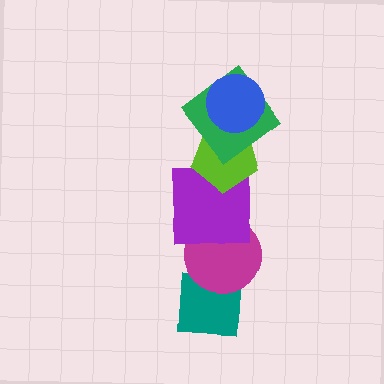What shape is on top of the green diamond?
The blue circle is on top of the green diamond.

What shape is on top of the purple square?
The lime pentagon is on top of the purple square.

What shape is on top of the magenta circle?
The purple square is on top of the magenta circle.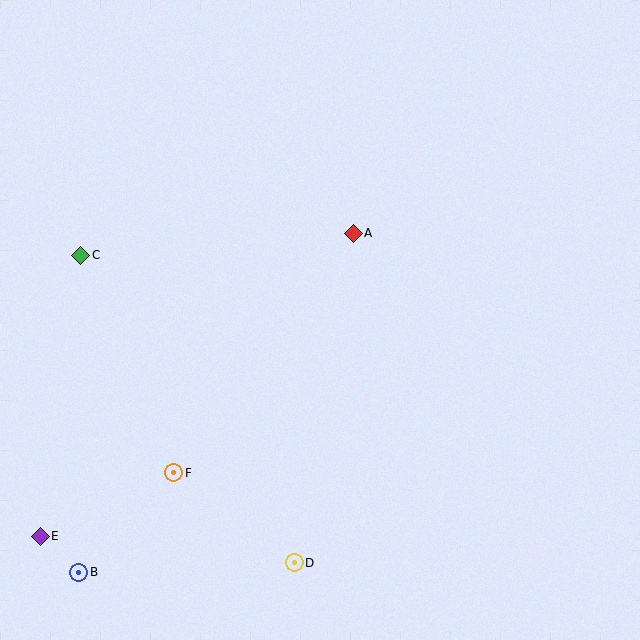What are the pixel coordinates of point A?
Point A is at (353, 233).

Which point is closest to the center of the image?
Point A at (353, 233) is closest to the center.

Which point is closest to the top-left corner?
Point C is closest to the top-left corner.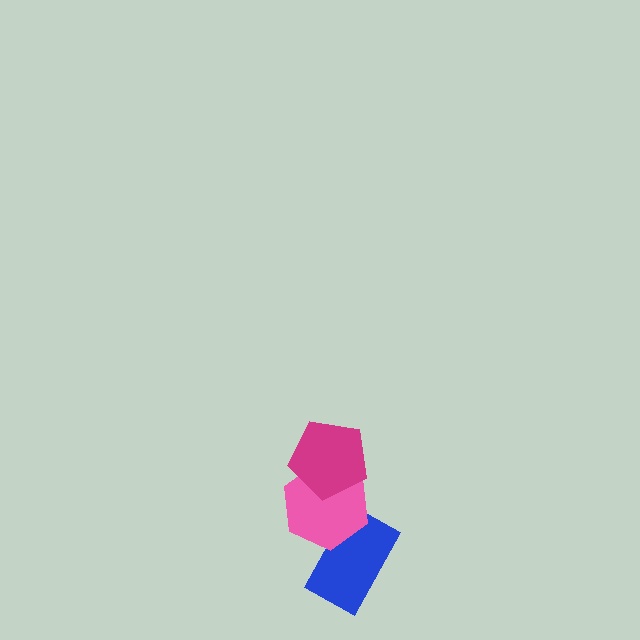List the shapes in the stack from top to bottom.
From top to bottom: the magenta pentagon, the pink hexagon, the blue rectangle.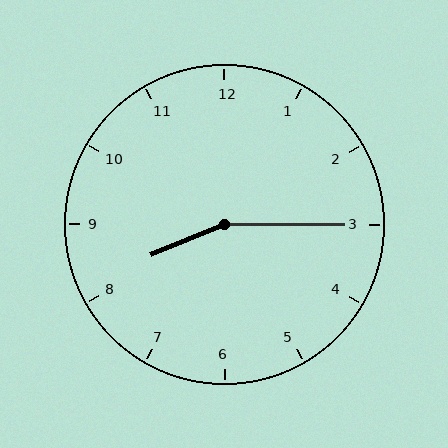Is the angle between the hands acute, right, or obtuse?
It is obtuse.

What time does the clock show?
8:15.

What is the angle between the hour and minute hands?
Approximately 158 degrees.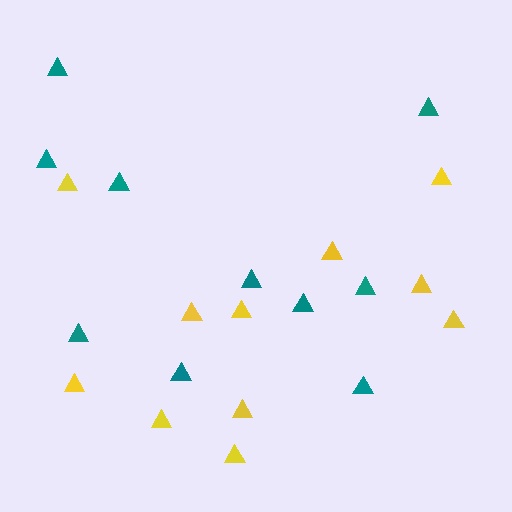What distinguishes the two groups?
There are 2 groups: one group of yellow triangles (11) and one group of teal triangles (10).